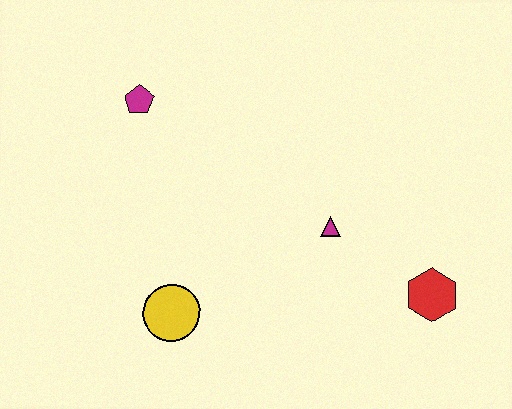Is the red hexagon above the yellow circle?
Yes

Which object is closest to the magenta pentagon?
The yellow circle is closest to the magenta pentagon.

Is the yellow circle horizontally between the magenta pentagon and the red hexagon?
Yes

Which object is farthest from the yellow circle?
The red hexagon is farthest from the yellow circle.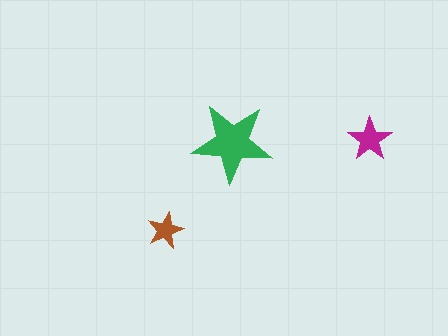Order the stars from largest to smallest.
the green one, the magenta one, the brown one.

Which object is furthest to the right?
The magenta star is rightmost.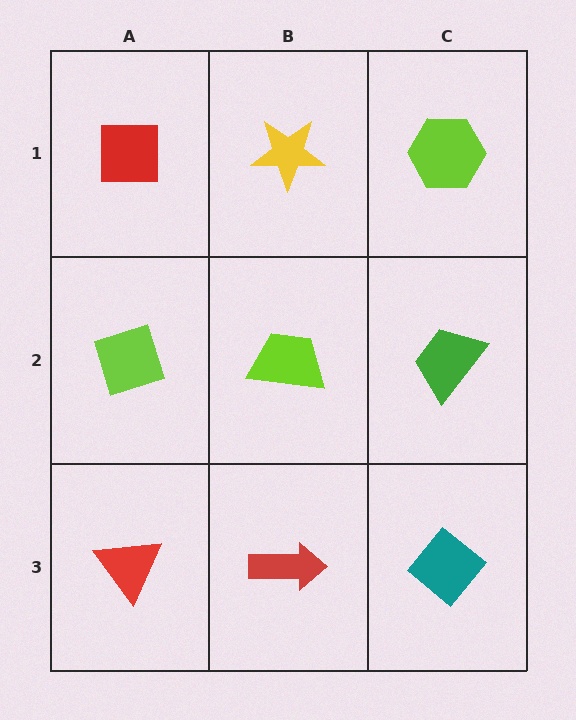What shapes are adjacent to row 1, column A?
A lime diamond (row 2, column A), a yellow star (row 1, column B).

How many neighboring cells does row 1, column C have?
2.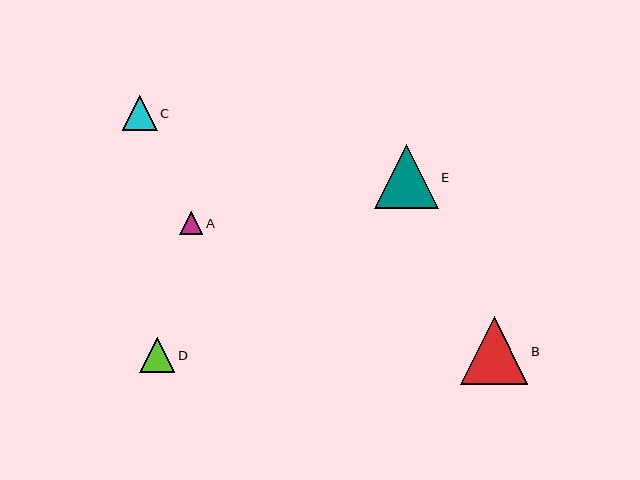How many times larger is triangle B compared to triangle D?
Triangle B is approximately 1.9 times the size of triangle D.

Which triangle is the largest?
Triangle B is the largest with a size of approximately 67 pixels.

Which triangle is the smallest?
Triangle A is the smallest with a size of approximately 23 pixels.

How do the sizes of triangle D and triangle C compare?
Triangle D and triangle C are approximately the same size.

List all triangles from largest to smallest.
From largest to smallest: B, E, D, C, A.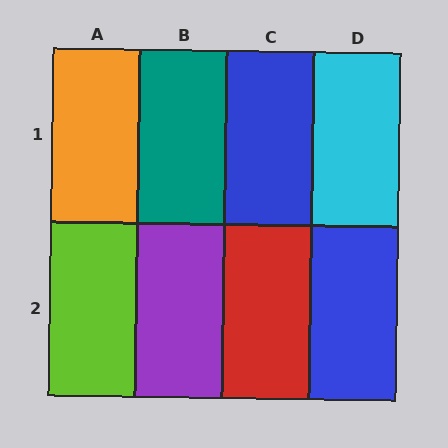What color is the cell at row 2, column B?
Purple.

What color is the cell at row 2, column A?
Lime.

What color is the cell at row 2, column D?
Blue.